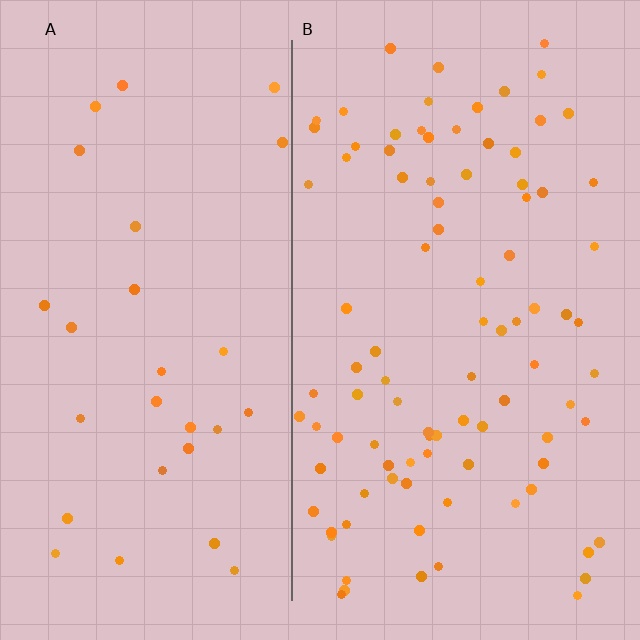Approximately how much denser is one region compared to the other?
Approximately 3.2× — region B over region A.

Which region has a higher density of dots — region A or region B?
B (the right).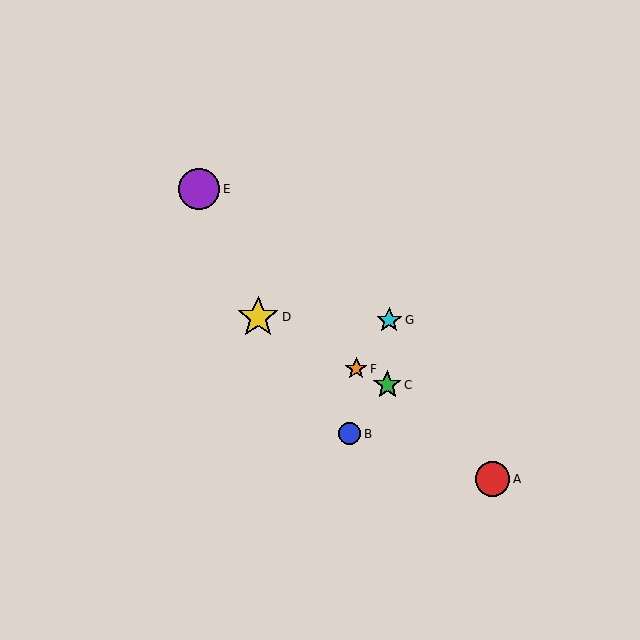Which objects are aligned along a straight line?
Objects C, D, F are aligned along a straight line.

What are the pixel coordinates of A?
Object A is at (493, 479).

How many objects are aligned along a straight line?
3 objects (C, D, F) are aligned along a straight line.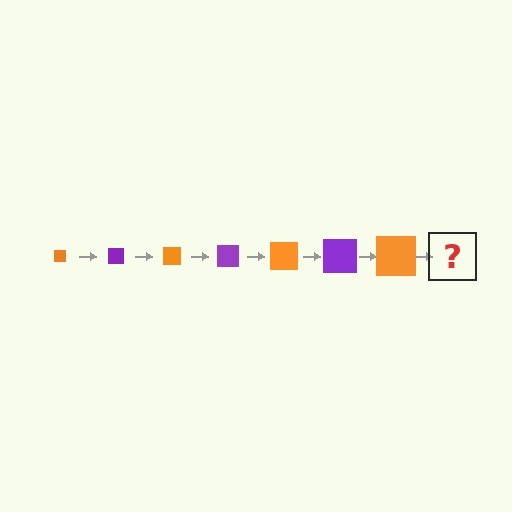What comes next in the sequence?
The next element should be a purple square, larger than the previous one.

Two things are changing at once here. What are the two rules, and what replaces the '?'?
The two rules are that the square grows larger each step and the color cycles through orange and purple. The '?' should be a purple square, larger than the previous one.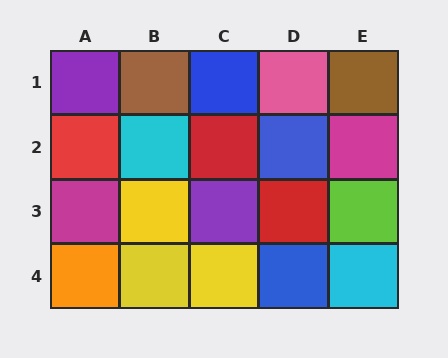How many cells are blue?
3 cells are blue.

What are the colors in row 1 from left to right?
Purple, brown, blue, pink, brown.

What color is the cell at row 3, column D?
Red.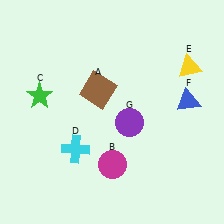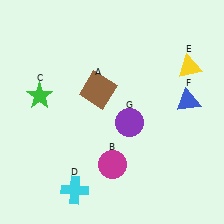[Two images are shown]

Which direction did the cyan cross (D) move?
The cyan cross (D) moved down.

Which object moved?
The cyan cross (D) moved down.